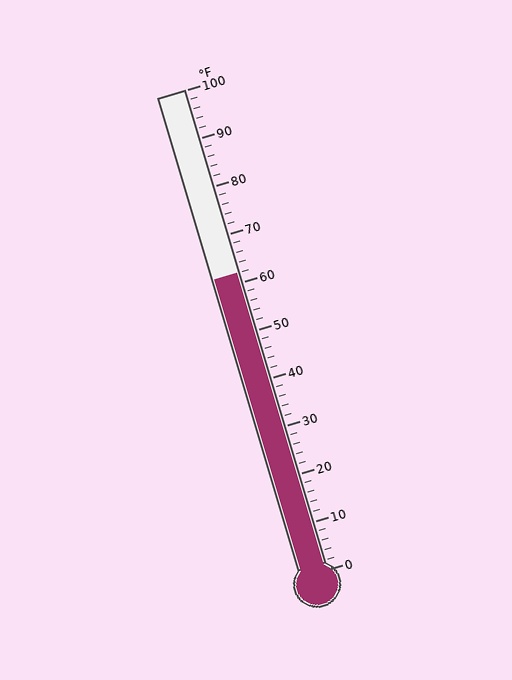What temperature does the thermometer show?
The thermometer shows approximately 62°F.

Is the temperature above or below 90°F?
The temperature is below 90°F.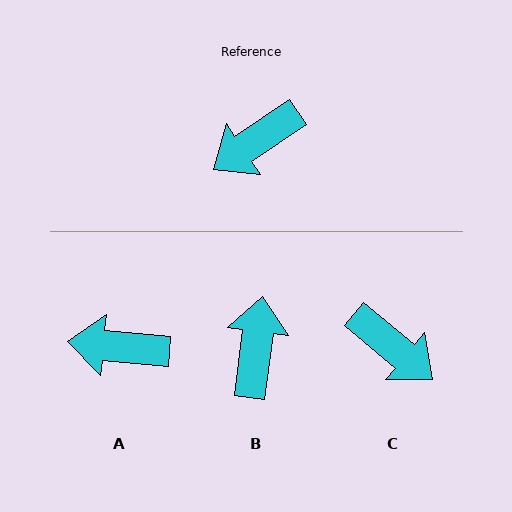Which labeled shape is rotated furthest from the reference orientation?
B, about 132 degrees away.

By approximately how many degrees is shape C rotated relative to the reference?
Approximately 106 degrees counter-clockwise.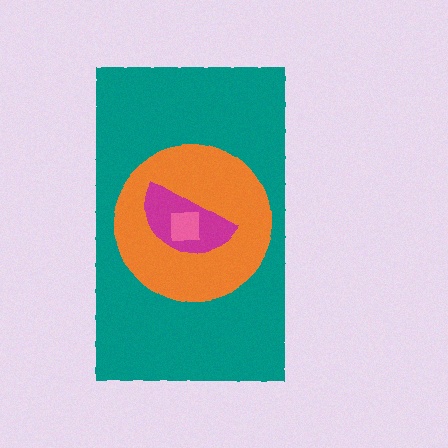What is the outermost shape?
The teal rectangle.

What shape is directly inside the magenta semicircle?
The pink square.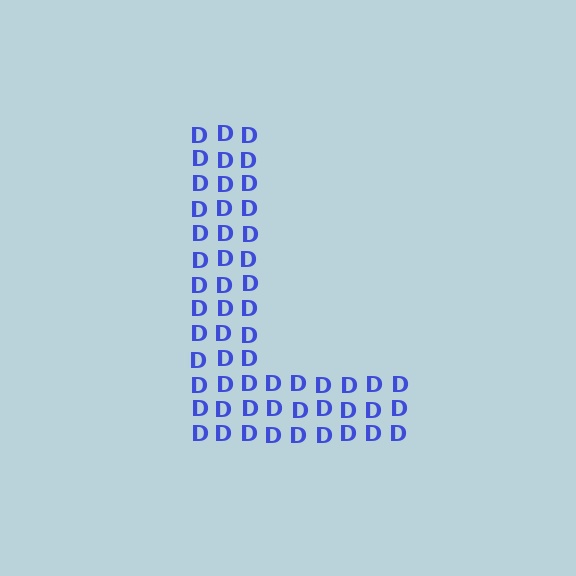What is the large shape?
The large shape is the letter L.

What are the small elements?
The small elements are letter D's.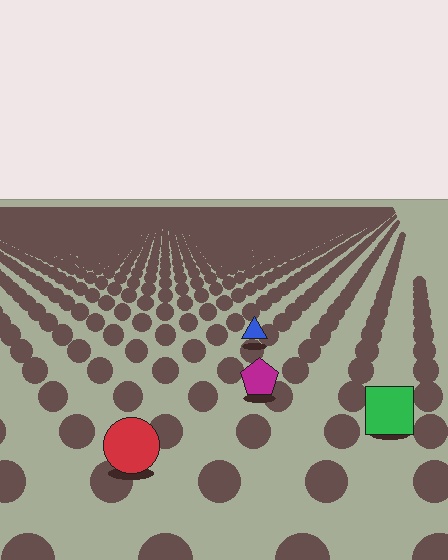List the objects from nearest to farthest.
From nearest to farthest: the red circle, the green square, the magenta pentagon, the blue triangle.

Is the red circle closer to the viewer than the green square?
Yes. The red circle is closer — you can tell from the texture gradient: the ground texture is coarser near it.